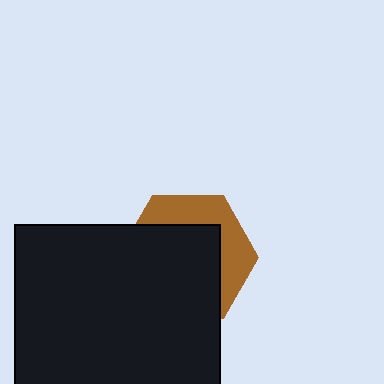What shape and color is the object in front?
The object in front is a black square.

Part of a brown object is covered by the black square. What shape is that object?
It is a hexagon.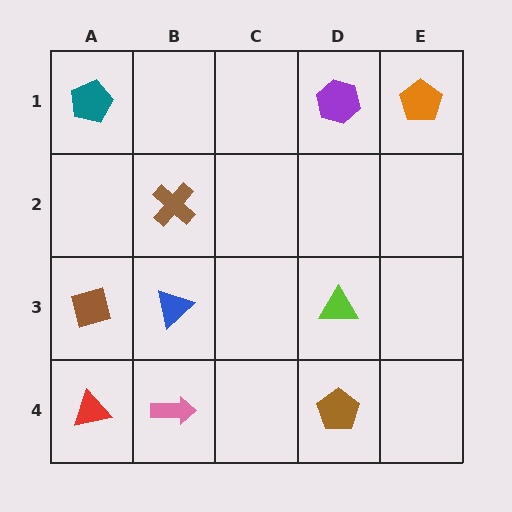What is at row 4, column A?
A red triangle.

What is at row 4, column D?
A brown pentagon.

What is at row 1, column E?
An orange pentagon.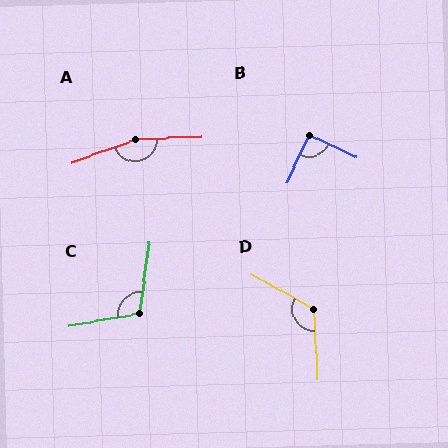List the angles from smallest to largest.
B (90°), C (108°), D (122°), A (162°).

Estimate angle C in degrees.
Approximately 108 degrees.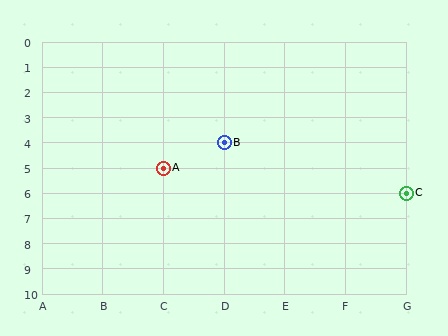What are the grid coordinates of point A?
Point A is at grid coordinates (C, 5).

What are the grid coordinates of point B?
Point B is at grid coordinates (D, 4).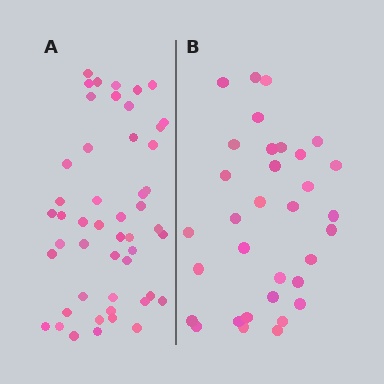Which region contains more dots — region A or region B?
Region A (the left region) has more dots.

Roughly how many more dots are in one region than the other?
Region A has approximately 15 more dots than region B.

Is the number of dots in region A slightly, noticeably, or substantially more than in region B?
Region A has substantially more. The ratio is roughly 1.5 to 1.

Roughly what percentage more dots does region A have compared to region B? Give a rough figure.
About 50% more.